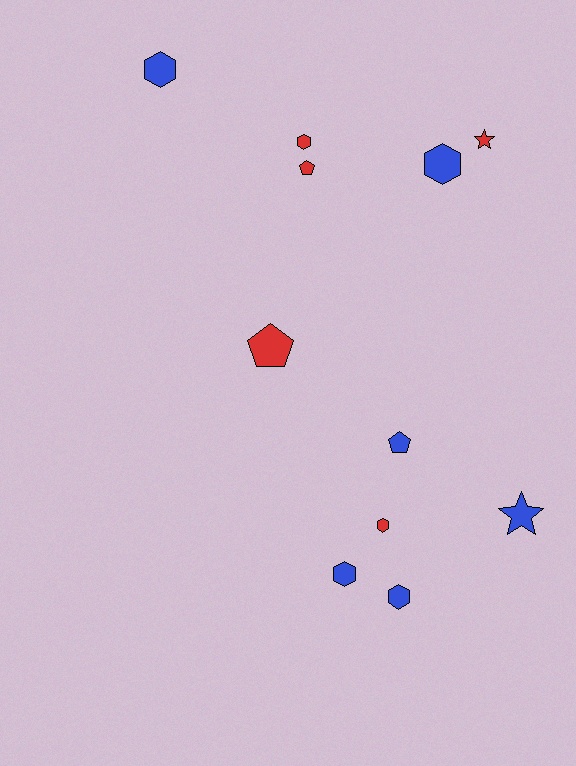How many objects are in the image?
There are 11 objects.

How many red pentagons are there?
There are 2 red pentagons.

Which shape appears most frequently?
Hexagon, with 6 objects.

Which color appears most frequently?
Blue, with 6 objects.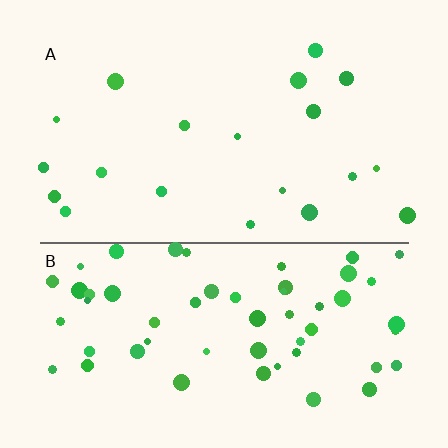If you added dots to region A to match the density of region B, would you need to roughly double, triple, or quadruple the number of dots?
Approximately triple.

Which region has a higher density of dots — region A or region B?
B (the bottom).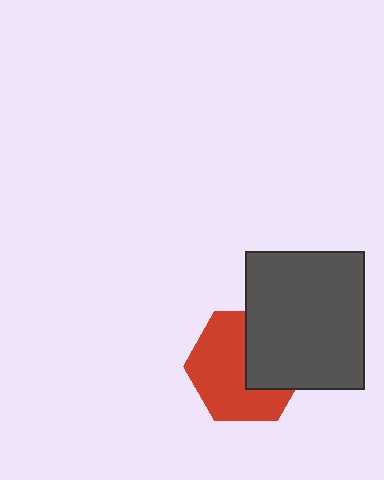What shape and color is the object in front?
The object in front is a dark gray rectangle.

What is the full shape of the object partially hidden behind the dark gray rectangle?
The partially hidden object is a red hexagon.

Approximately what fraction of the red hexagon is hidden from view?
Roughly 38% of the red hexagon is hidden behind the dark gray rectangle.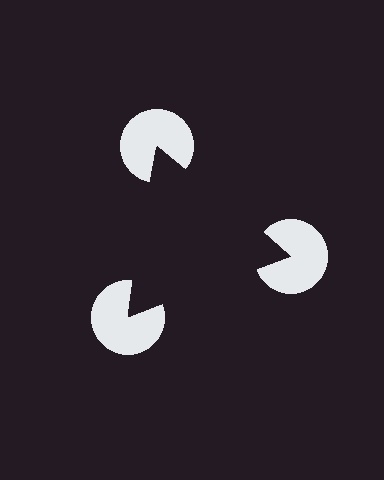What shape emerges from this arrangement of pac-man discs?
An illusory triangle — its edges are inferred from the aligned wedge cuts in the pac-man discs, not physically drawn.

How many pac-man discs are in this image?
There are 3 — one at each vertex of the illusory triangle.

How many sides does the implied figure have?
3 sides.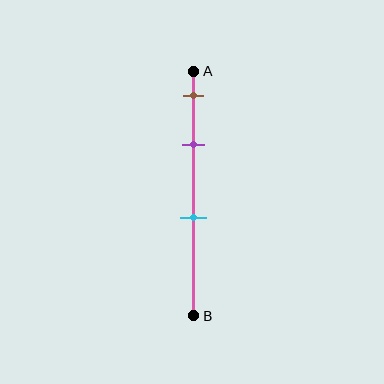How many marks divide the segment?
There are 3 marks dividing the segment.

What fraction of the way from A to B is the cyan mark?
The cyan mark is approximately 60% (0.6) of the way from A to B.